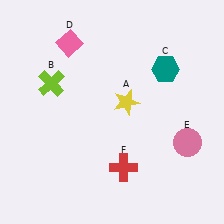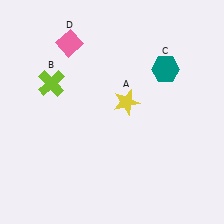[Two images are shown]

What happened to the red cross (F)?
The red cross (F) was removed in Image 2. It was in the bottom-right area of Image 1.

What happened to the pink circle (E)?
The pink circle (E) was removed in Image 2. It was in the bottom-right area of Image 1.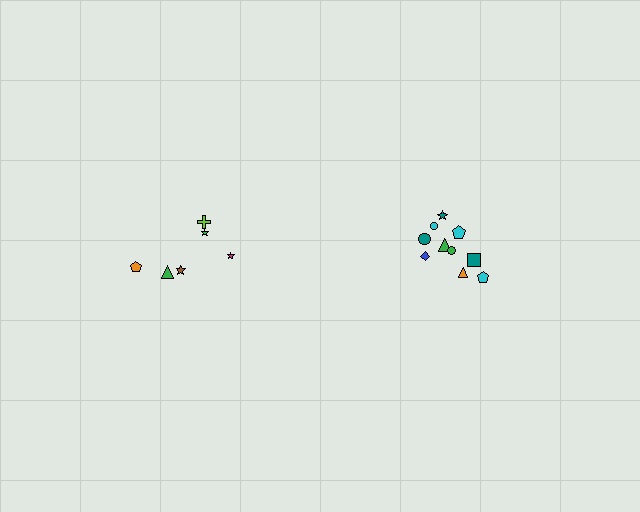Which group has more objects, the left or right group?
The right group.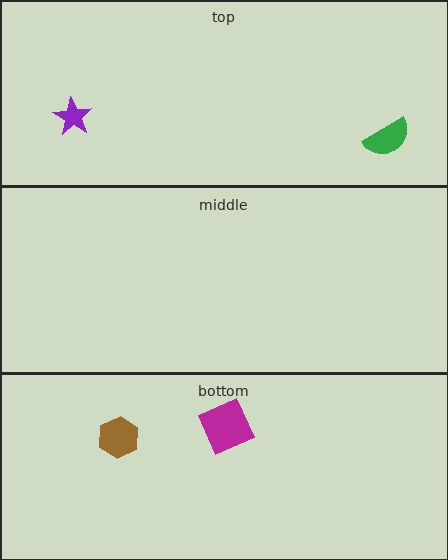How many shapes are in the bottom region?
2.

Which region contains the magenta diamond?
The bottom region.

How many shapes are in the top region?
2.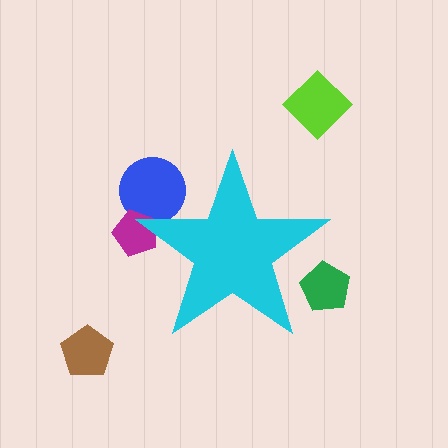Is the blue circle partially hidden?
Yes, the blue circle is partially hidden behind the cyan star.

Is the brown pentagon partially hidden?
No, the brown pentagon is fully visible.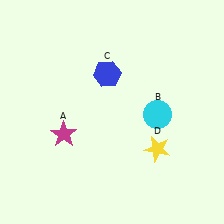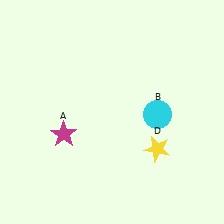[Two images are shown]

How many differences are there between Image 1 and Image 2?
There is 1 difference between the two images.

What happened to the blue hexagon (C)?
The blue hexagon (C) was removed in Image 2. It was in the top-left area of Image 1.